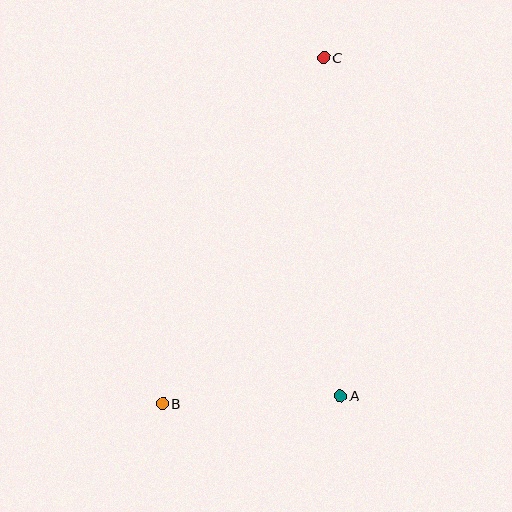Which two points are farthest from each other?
Points B and C are farthest from each other.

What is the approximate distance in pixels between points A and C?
The distance between A and C is approximately 338 pixels.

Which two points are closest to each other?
Points A and B are closest to each other.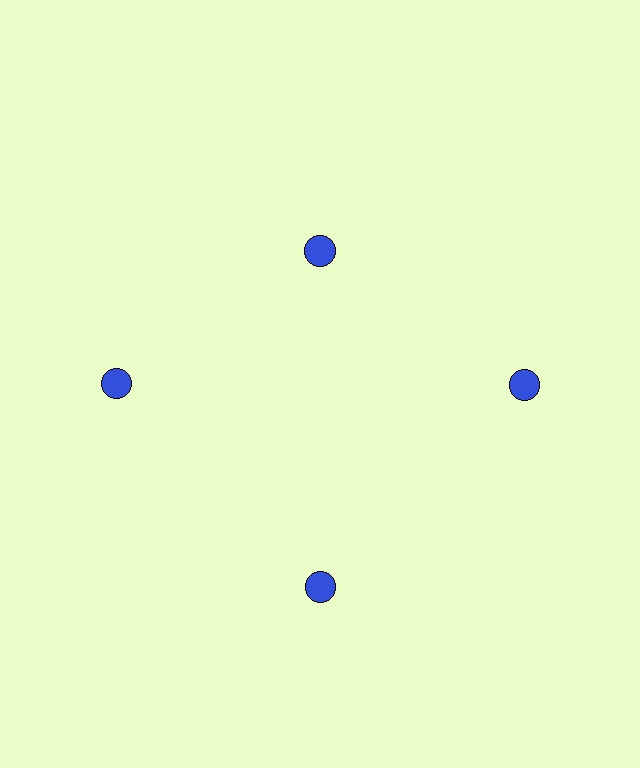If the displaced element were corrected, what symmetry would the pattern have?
It would have 4-fold rotational symmetry — the pattern would map onto itself every 90 degrees.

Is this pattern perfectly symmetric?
No. The 4 blue circles are arranged in a ring, but one element near the 12 o'clock position is pulled inward toward the center, breaking the 4-fold rotational symmetry.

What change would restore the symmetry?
The symmetry would be restored by moving it outward, back onto the ring so that all 4 circles sit at equal angles and equal distance from the center.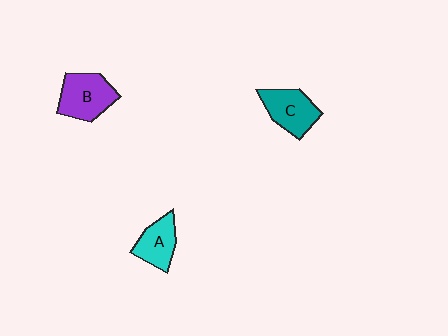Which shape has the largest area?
Shape B (purple).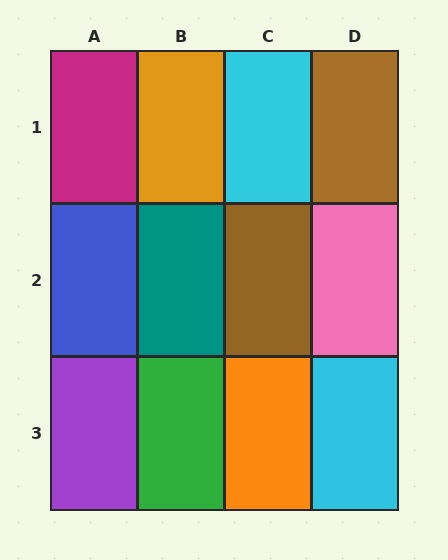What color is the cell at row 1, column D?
Brown.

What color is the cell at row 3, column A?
Purple.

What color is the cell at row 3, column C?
Orange.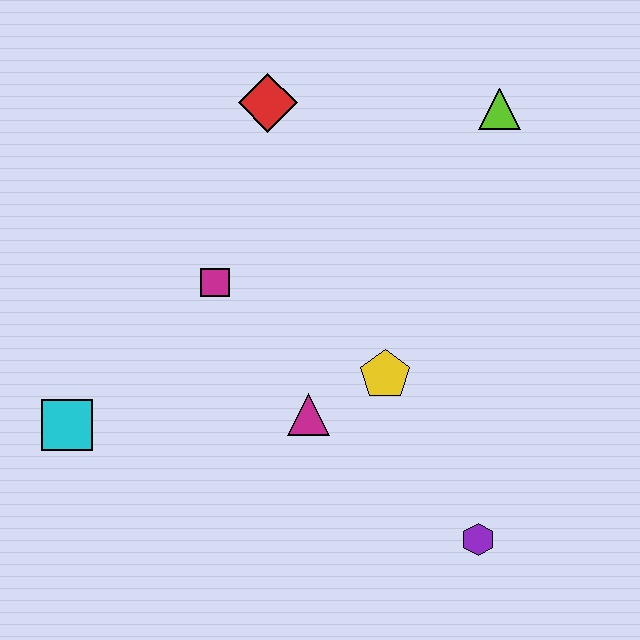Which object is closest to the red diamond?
The magenta square is closest to the red diamond.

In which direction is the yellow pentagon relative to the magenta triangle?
The yellow pentagon is to the right of the magenta triangle.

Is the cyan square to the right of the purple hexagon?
No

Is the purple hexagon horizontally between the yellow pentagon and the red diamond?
No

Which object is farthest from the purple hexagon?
The red diamond is farthest from the purple hexagon.